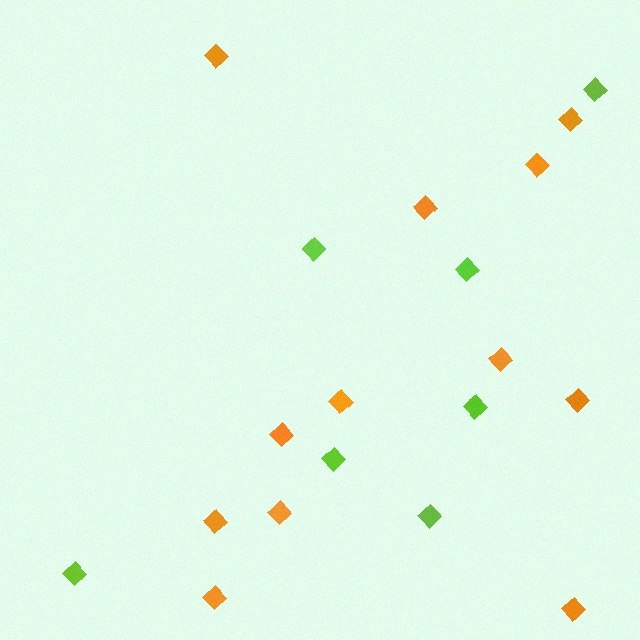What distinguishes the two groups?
There are 2 groups: one group of lime diamonds (7) and one group of orange diamonds (12).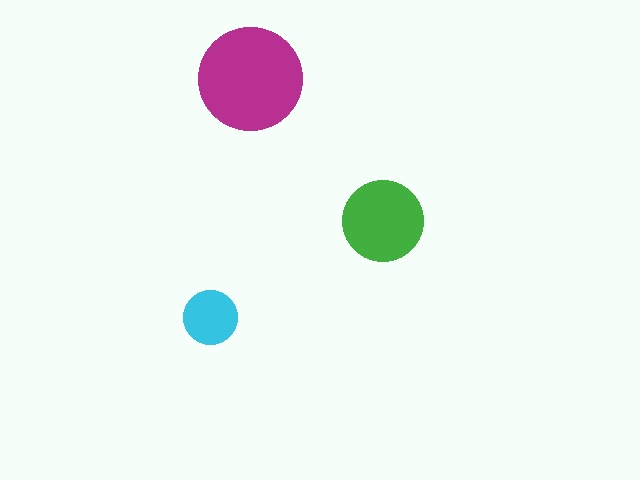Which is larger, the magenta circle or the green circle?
The magenta one.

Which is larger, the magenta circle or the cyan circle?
The magenta one.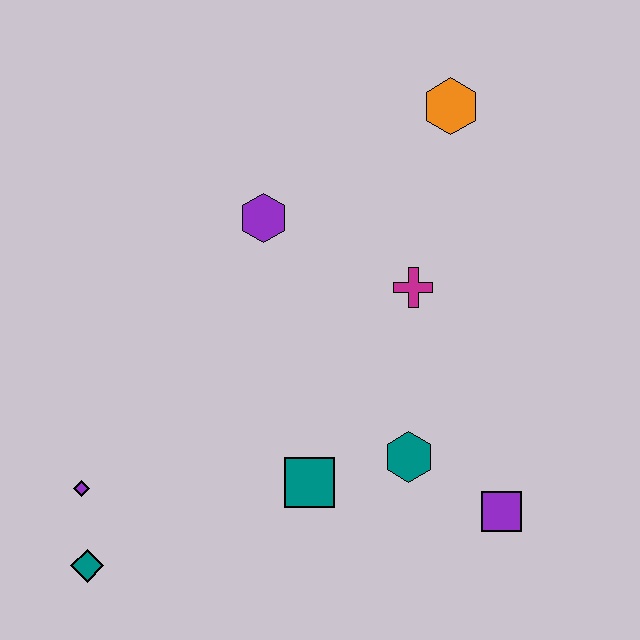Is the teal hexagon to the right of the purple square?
No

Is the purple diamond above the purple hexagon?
No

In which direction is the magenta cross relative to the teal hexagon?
The magenta cross is above the teal hexagon.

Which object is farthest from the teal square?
The orange hexagon is farthest from the teal square.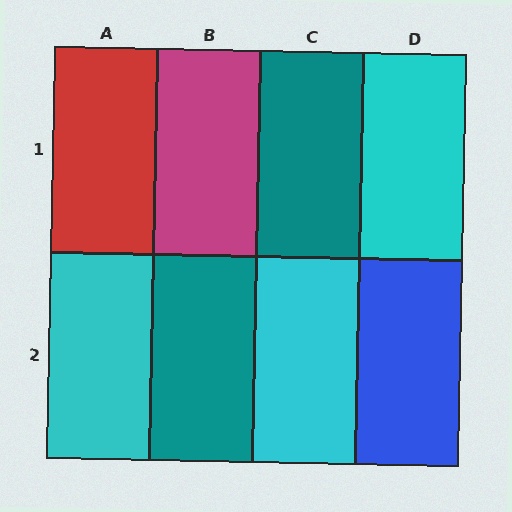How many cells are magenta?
1 cell is magenta.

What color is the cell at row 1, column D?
Cyan.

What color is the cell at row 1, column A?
Red.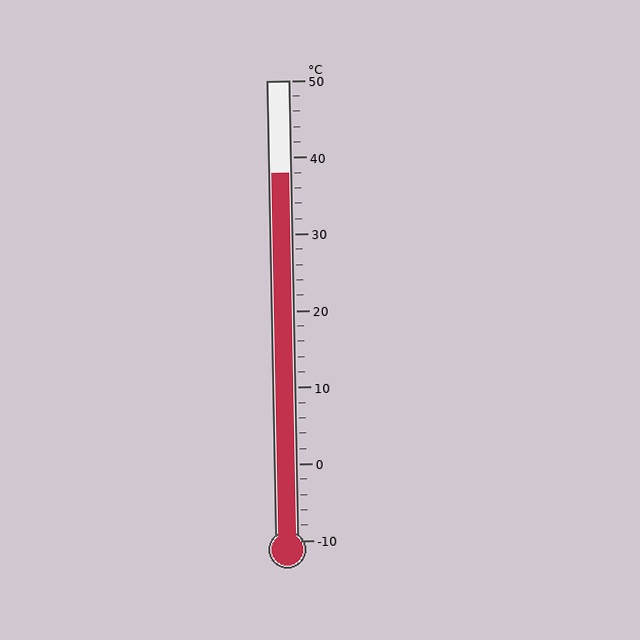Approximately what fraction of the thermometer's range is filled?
The thermometer is filled to approximately 80% of its range.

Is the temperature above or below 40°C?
The temperature is below 40°C.